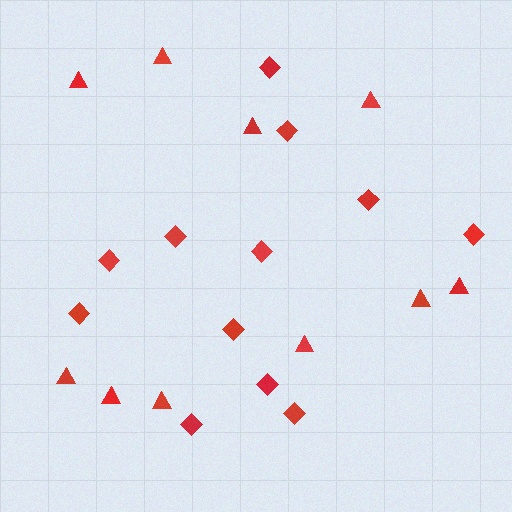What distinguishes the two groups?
There are 2 groups: one group of diamonds (12) and one group of triangles (10).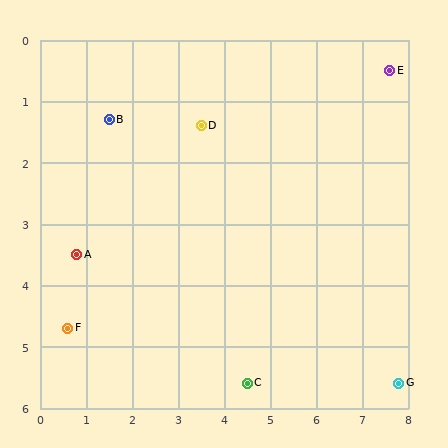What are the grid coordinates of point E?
Point E is at approximately (7.6, 0.5).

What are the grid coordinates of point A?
Point A is at approximately (0.8, 3.5).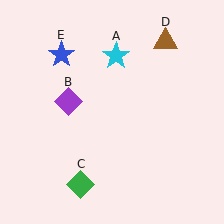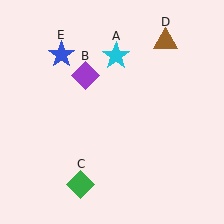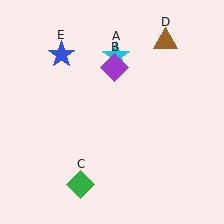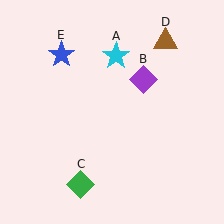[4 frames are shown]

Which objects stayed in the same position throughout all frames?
Cyan star (object A) and green diamond (object C) and brown triangle (object D) and blue star (object E) remained stationary.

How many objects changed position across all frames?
1 object changed position: purple diamond (object B).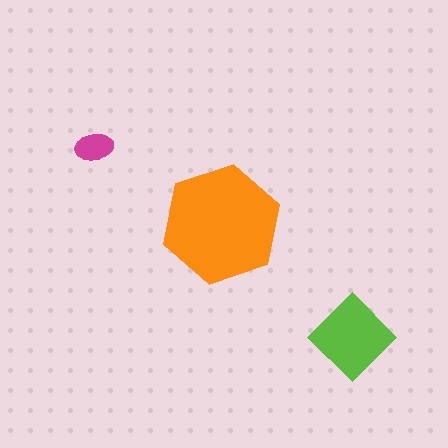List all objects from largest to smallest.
The orange hexagon, the lime diamond, the magenta ellipse.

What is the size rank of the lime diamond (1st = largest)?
2nd.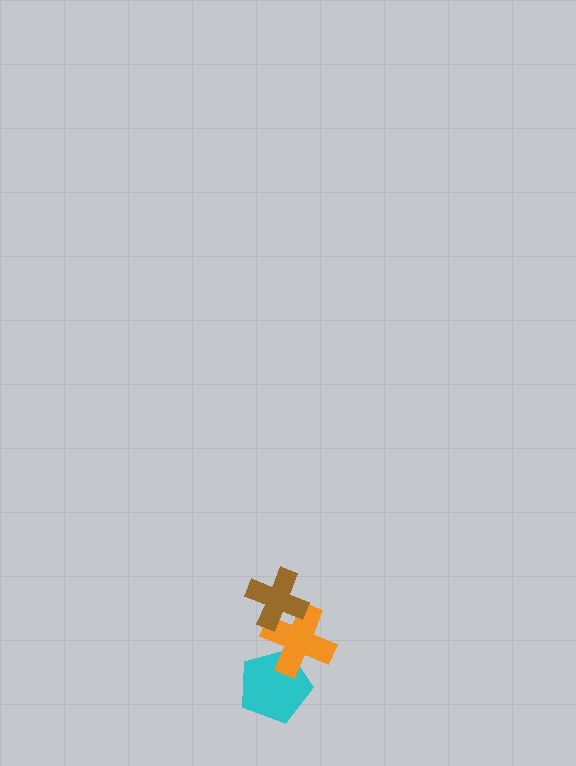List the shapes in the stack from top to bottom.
From top to bottom: the brown cross, the orange cross, the cyan pentagon.